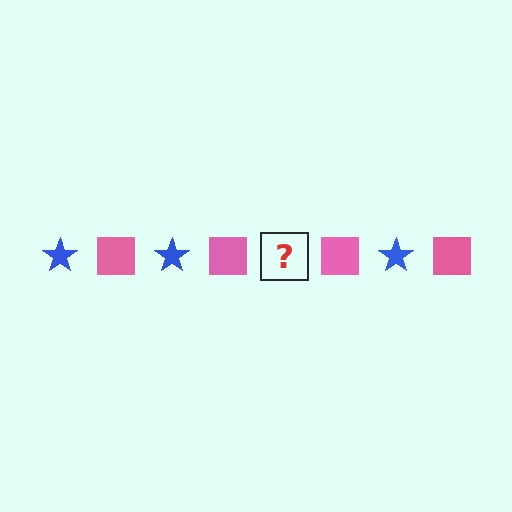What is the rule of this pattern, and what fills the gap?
The rule is that the pattern alternates between blue star and pink square. The gap should be filled with a blue star.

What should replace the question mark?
The question mark should be replaced with a blue star.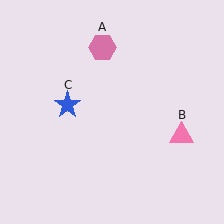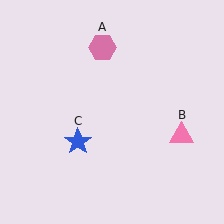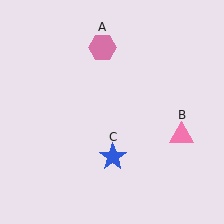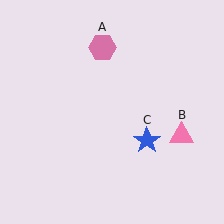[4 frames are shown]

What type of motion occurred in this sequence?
The blue star (object C) rotated counterclockwise around the center of the scene.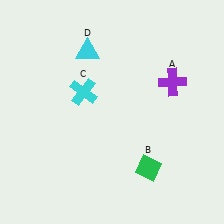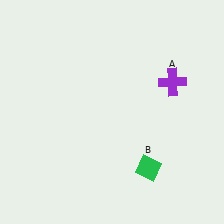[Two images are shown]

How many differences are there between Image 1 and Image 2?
There are 2 differences between the two images.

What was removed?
The cyan cross (C), the cyan triangle (D) were removed in Image 2.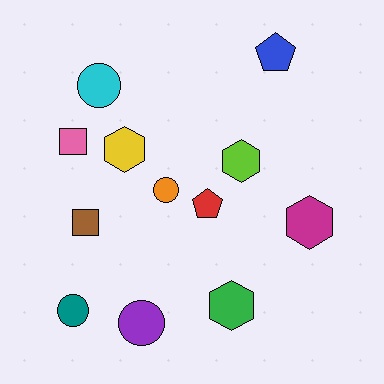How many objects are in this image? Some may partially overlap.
There are 12 objects.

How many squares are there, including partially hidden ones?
There are 2 squares.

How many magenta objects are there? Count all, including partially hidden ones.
There is 1 magenta object.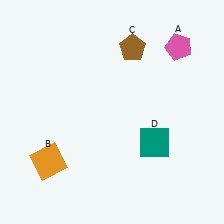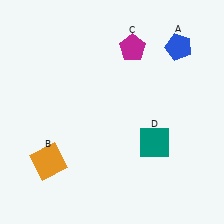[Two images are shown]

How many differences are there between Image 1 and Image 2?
There are 2 differences between the two images.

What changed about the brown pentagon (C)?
In Image 1, C is brown. In Image 2, it changed to magenta.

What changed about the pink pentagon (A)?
In Image 1, A is pink. In Image 2, it changed to blue.